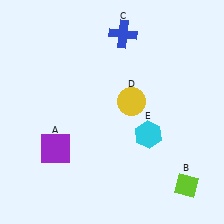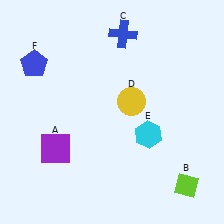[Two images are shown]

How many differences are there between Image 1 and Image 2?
There is 1 difference between the two images.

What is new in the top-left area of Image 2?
A blue pentagon (F) was added in the top-left area of Image 2.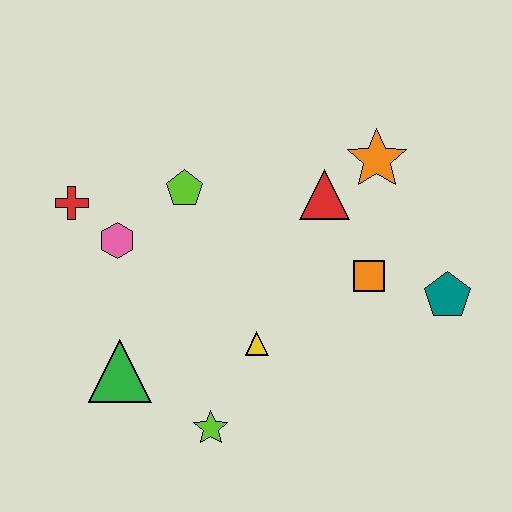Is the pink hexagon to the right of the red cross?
Yes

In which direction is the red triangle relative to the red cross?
The red triangle is to the right of the red cross.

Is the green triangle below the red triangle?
Yes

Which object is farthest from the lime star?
The orange star is farthest from the lime star.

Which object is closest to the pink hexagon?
The red cross is closest to the pink hexagon.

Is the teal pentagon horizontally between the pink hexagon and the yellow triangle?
No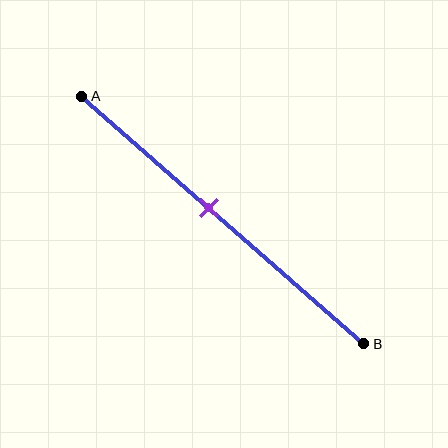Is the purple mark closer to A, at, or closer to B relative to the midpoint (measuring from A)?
The purple mark is closer to point A than the midpoint of segment AB.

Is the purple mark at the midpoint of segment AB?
No, the mark is at about 45% from A, not at the 50% midpoint.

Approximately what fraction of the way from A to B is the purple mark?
The purple mark is approximately 45% of the way from A to B.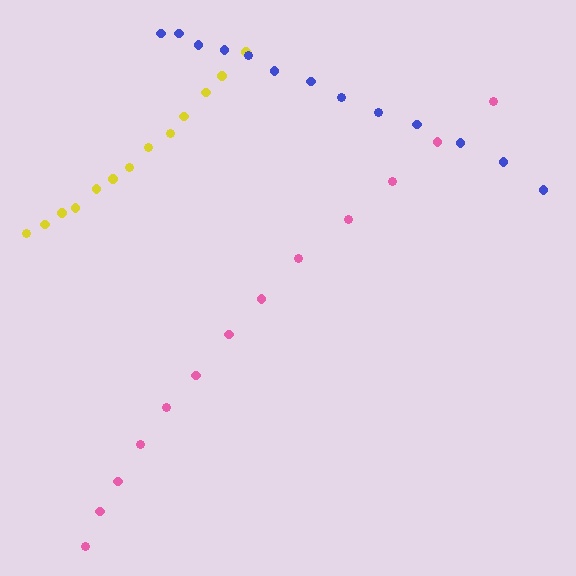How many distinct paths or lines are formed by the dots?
There are 3 distinct paths.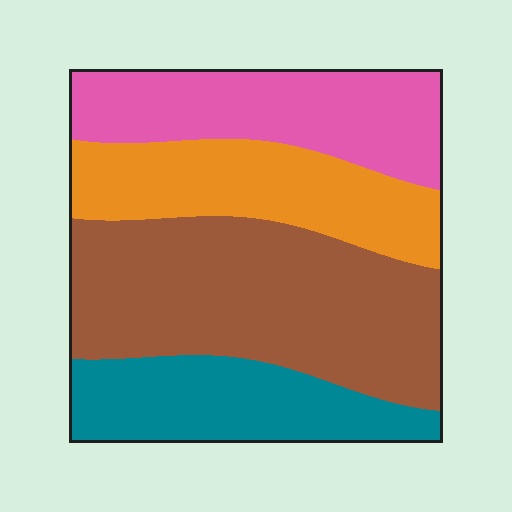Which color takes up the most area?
Brown, at roughly 40%.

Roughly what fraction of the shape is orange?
Orange takes up about one fifth (1/5) of the shape.